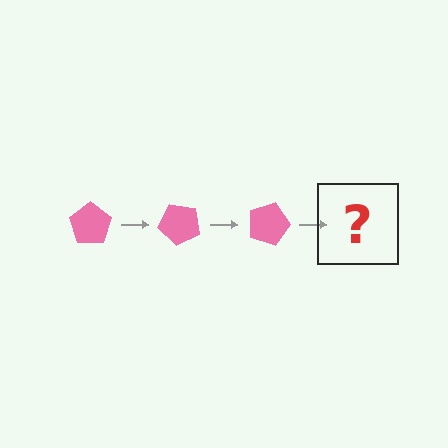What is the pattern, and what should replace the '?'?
The pattern is that the pentagon rotates 45 degrees each step. The '?' should be a pink pentagon rotated 135 degrees.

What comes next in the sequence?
The next element should be a pink pentagon rotated 135 degrees.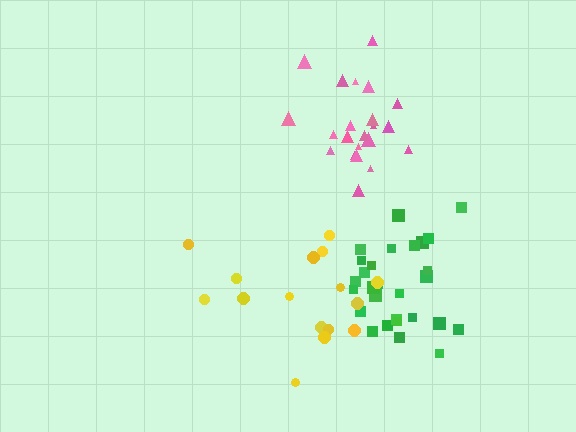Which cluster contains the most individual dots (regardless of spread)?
Green (28).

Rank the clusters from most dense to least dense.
green, pink, yellow.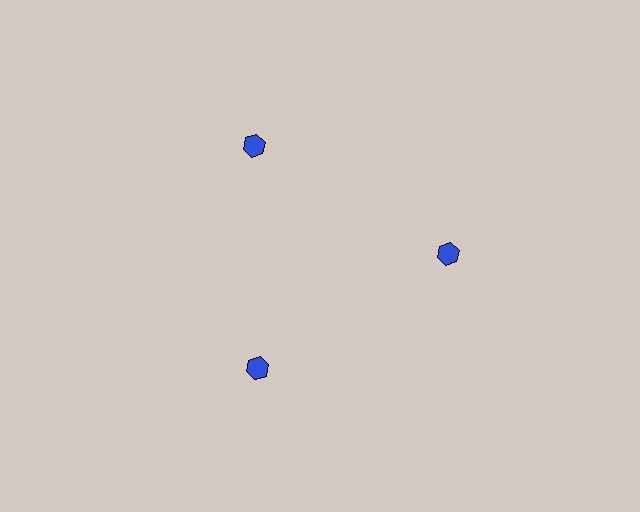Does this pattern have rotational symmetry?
Yes, this pattern has 3-fold rotational symmetry. It looks the same after rotating 120 degrees around the center.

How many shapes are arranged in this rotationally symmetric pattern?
There are 3 shapes, arranged in 3 groups of 1.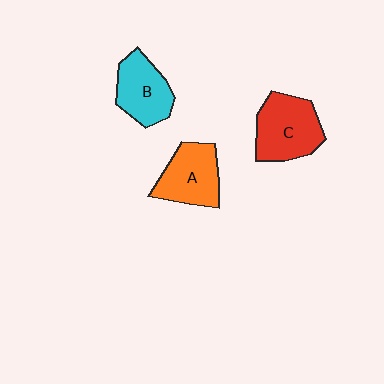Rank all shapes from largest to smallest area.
From largest to smallest: C (red), A (orange), B (cyan).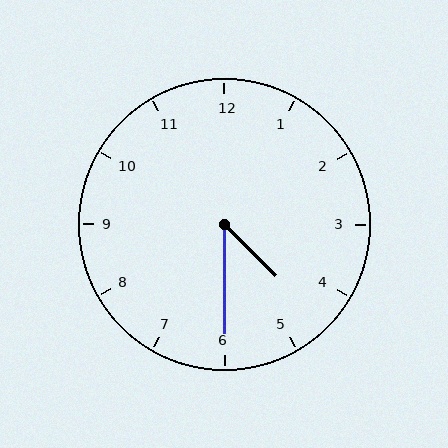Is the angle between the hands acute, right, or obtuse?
It is acute.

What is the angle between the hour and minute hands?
Approximately 45 degrees.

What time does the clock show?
4:30.